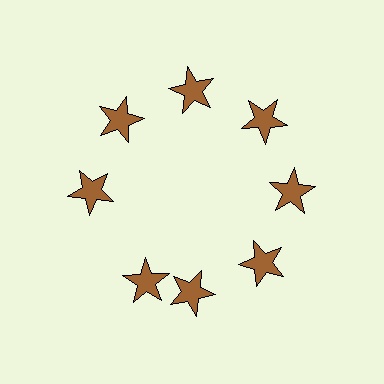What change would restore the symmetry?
The symmetry would be restored by rotating it back into even spacing with its neighbors so that all 8 stars sit at equal angles and equal distance from the center.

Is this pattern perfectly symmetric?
No. The 8 brown stars are arranged in a ring, but one element near the 8 o'clock position is rotated out of alignment along the ring, breaking the 8-fold rotational symmetry.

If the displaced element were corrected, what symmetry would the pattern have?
It would have 8-fold rotational symmetry — the pattern would map onto itself every 45 degrees.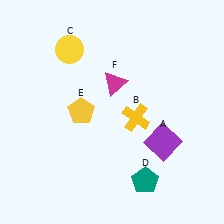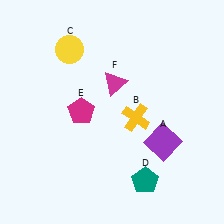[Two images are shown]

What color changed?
The pentagon (E) changed from yellow in Image 1 to magenta in Image 2.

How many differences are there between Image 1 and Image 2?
There is 1 difference between the two images.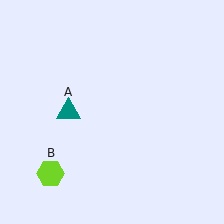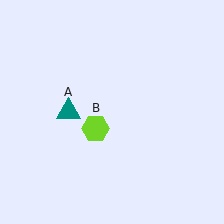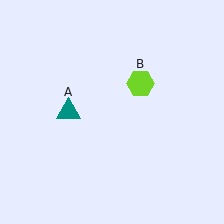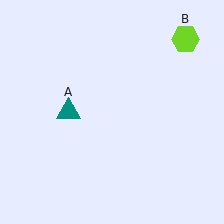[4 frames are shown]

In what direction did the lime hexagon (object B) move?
The lime hexagon (object B) moved up and to the right.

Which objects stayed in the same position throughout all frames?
Teal triangle (object A) remained stationary.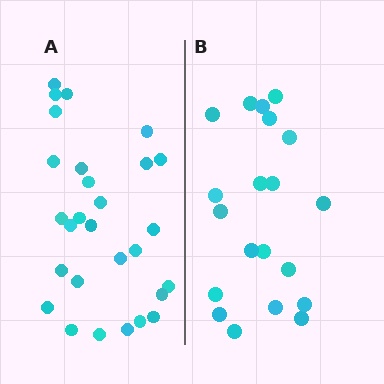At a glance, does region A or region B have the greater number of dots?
Region A (the left region) has more dots.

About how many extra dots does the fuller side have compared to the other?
Region A has roughly 8 or so more dots than region B.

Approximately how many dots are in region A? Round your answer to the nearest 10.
About 30 dots. (The exact count is 28, which rounds to 30.)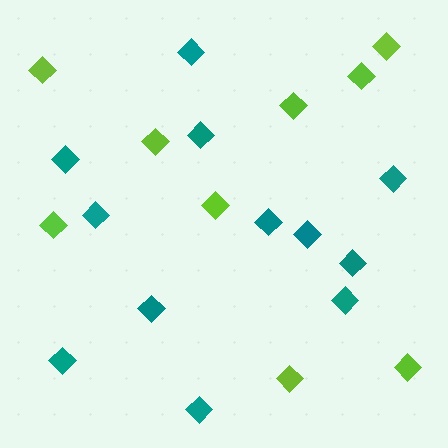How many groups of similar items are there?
There are 2 groups: one group of lime diamonds (9) and one group of teal diamonds (12).